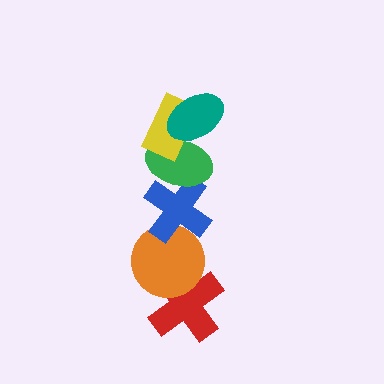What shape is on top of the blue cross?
The green ellipse is on top of the blue cross.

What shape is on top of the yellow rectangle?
The teal ellipse is on top of the yellow rectangle.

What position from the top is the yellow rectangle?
The yellow rectangle is 2nd from the top.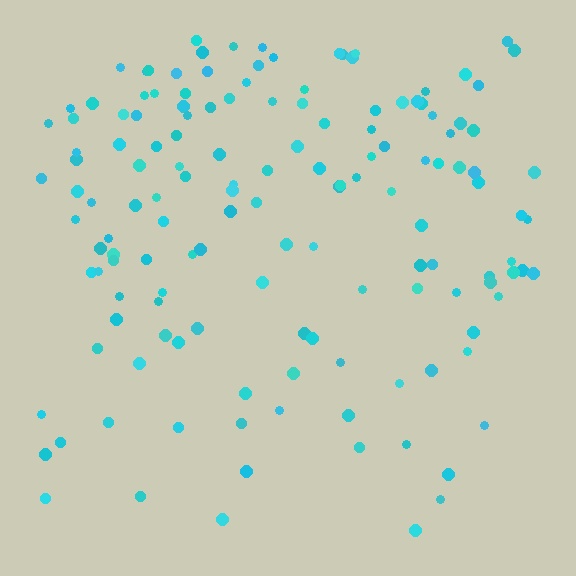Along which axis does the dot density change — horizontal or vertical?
Vertical.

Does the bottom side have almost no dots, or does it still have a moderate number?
Still a moderate number, just noticeably fewer than the top.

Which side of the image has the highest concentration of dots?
The top.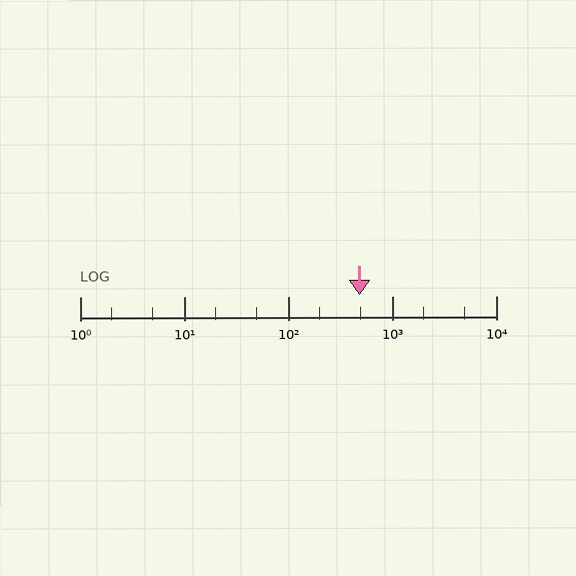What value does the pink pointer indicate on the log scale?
The pointer indicates approximately 490.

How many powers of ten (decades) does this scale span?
The scale spans 4 decades, from 1 to 10000.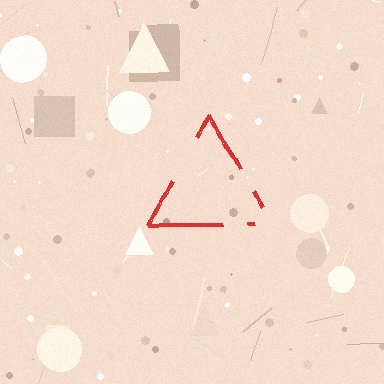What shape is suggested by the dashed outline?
The dashed outline suggests a triangle.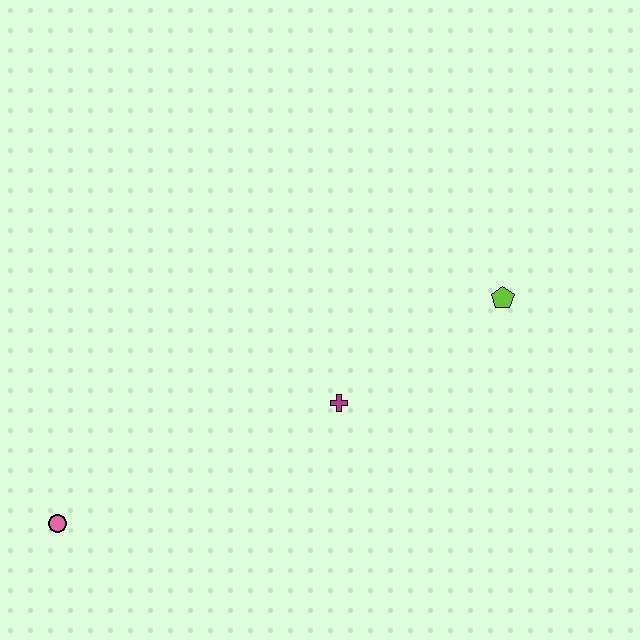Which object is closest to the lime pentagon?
The magenta cross is closest to the lime pentagon.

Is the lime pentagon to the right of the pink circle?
Yes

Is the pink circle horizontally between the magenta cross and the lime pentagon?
No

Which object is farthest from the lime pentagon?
The pink circle is farthest from the lime pentagon.